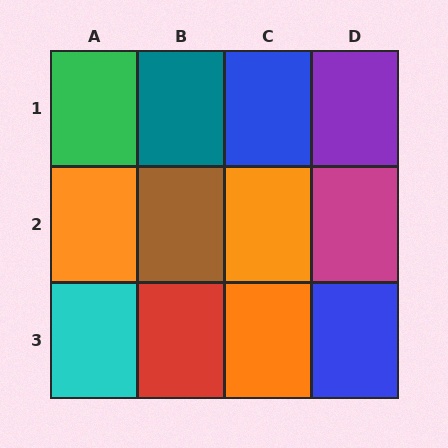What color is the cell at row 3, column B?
Red.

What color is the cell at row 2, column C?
Orange.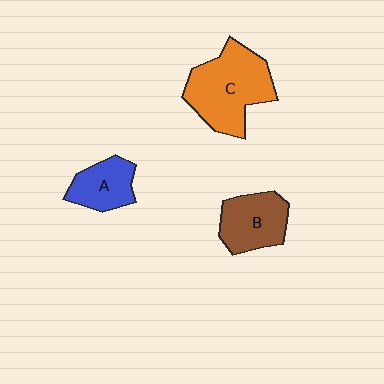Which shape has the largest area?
Shape C (orange).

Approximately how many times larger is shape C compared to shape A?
Approximately 2.0 times.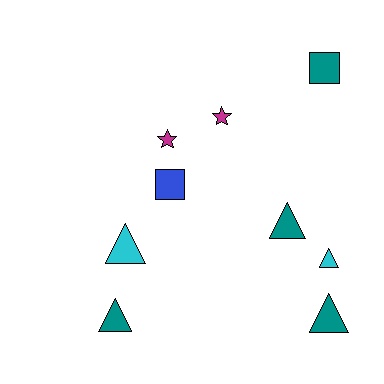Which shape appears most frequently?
Triangle, with 5 objects.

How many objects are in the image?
There are 9 objects.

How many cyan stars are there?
There are no cyan stars.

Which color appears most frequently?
Teal, with 4 objects.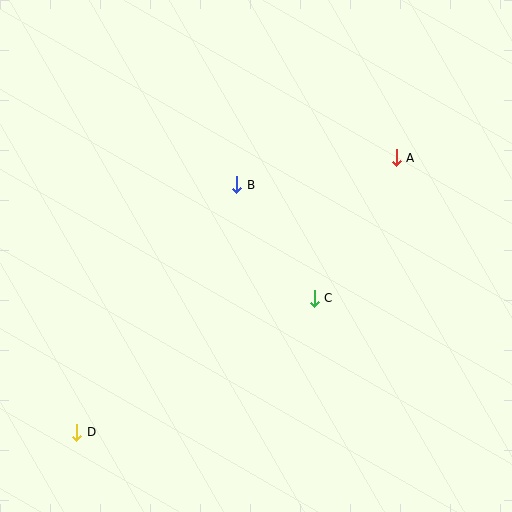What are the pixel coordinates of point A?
Point A is at (396, 158).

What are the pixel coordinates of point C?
Point C is at (314, 298).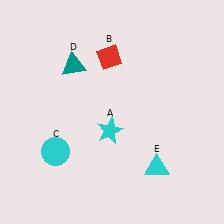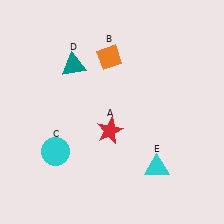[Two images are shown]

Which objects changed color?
A changed from cyan to red. B changed from red to orange.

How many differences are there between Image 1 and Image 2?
There are 2 differences between the two images.